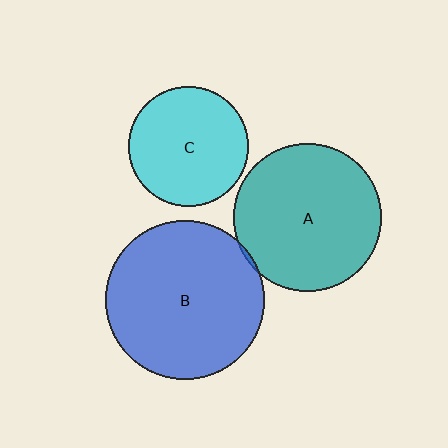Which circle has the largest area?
Circle B (blue).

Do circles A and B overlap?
Yes.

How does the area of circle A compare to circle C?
Approximately 1.5 times.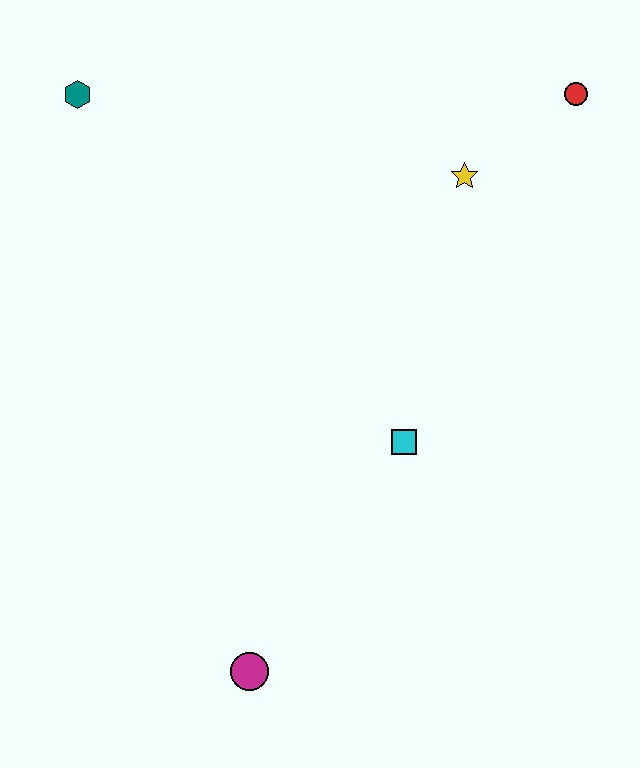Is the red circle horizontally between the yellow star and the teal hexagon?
No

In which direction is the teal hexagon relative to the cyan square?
The teal hexagon is above the cyan square.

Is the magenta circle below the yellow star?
Yes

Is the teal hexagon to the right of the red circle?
No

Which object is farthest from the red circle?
The magenta circle is farthest from the red circle.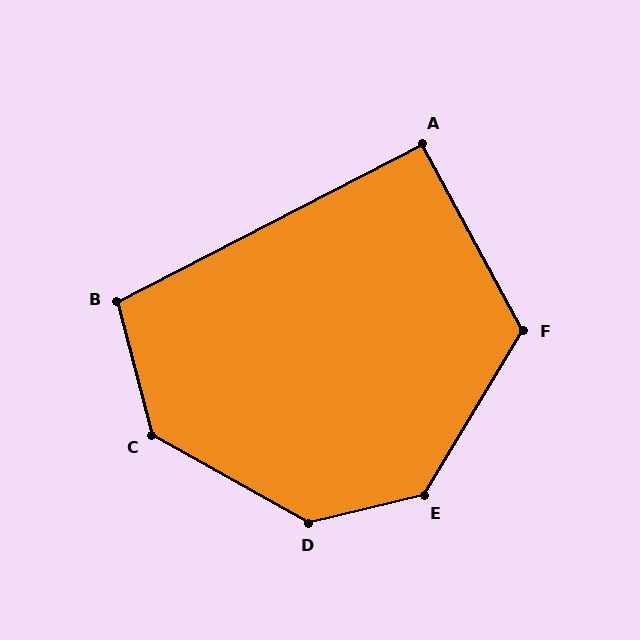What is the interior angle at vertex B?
Approximately 103 degrees (obtuse).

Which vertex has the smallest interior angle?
A, at approximately 91 degrees.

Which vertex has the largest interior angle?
D, at approximately 137 degrees.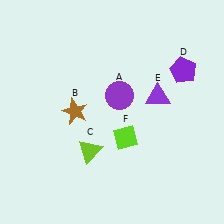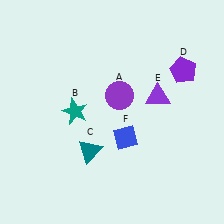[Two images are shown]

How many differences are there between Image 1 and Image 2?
There are 3 differences between the two images.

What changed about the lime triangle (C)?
In Image 1, C is lime. In Image 2, it changed to teal.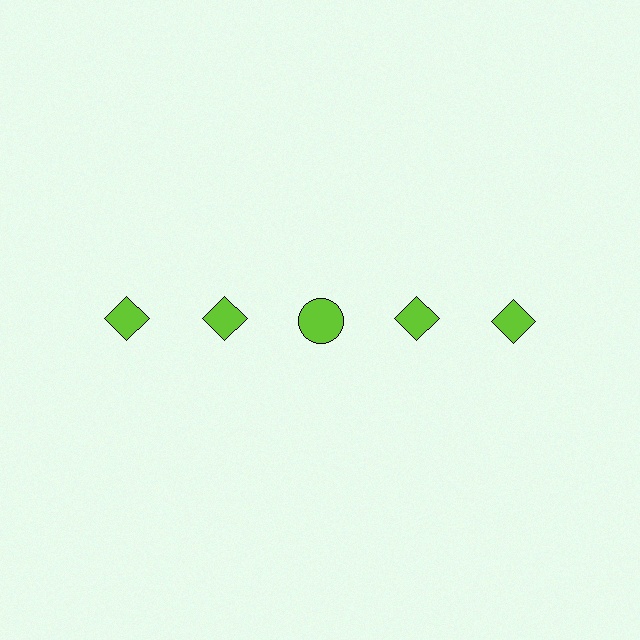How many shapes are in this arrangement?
There are 5 shapes arranged in a grid pattern.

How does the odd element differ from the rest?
It has a different shape: circle instead of diamond.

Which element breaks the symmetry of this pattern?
The lime circle in the top row, center column breaks the symmetry. All other shapes are lime diamonds.